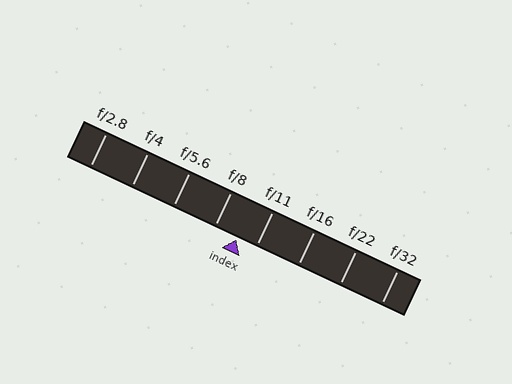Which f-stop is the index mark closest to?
The index mark is closest to f/11.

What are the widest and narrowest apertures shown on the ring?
The widest aperture shown is f/2.8 and the narrowest is f/32.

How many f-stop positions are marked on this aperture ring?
There are 8 f-stop positions marked.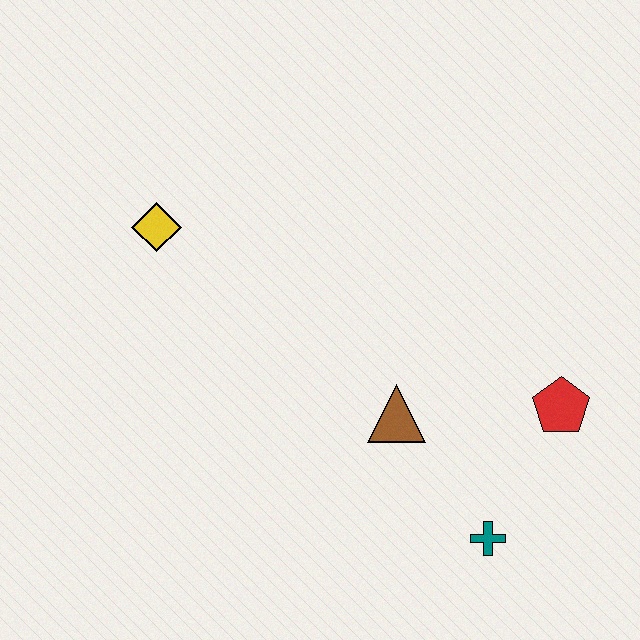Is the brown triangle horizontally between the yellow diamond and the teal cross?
Yes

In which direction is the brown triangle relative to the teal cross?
The brown triangle is above the teal cross.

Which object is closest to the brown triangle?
The teal cross is closest to the brown triangle.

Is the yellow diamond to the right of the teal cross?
No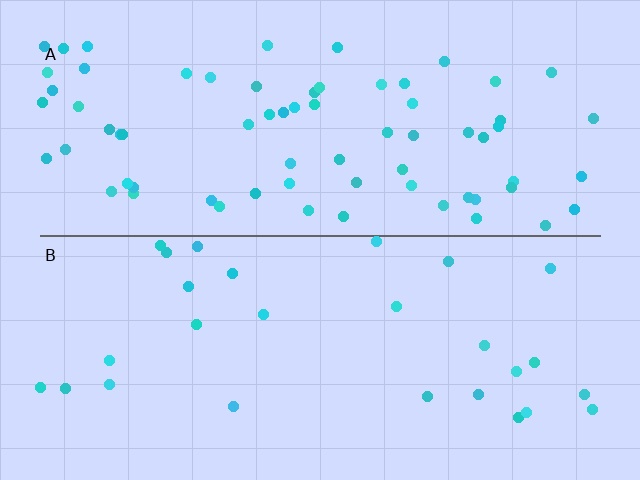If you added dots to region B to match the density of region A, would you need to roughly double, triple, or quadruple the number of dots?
Approximately triple.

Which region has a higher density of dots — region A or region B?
A (the top).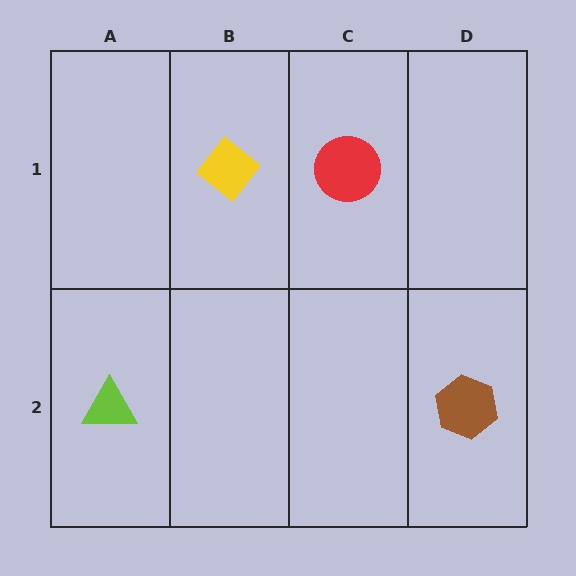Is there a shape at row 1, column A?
No, that cell is empty.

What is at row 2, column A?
A lime triangle.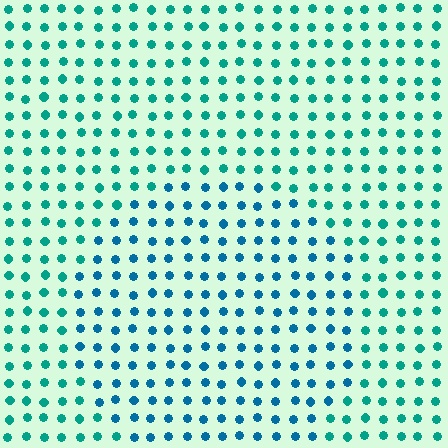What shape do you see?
I see a circle.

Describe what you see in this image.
The image is filled with small teal elements in a uniform arrangement. A circle-shaped region is visible where the elements are tinted to a slightly different hue, forming a subtle color boundary.